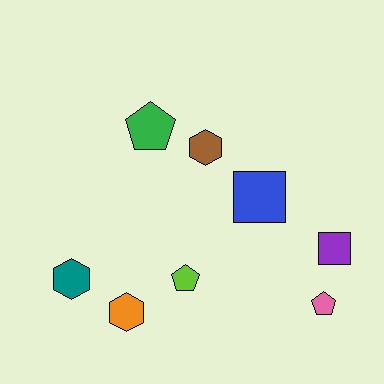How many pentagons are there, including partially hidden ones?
There are 3 pentagons.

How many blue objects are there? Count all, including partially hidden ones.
There is 1 blue object.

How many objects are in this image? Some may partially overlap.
There are 8 objects.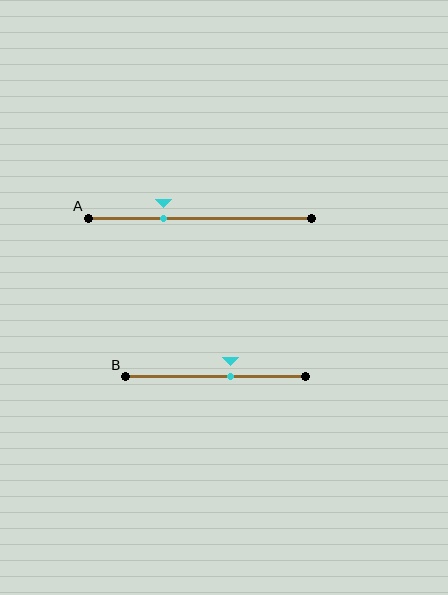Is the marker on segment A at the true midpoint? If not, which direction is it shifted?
No, the marker on segment A is shifted to the left by about 17% of the segment length.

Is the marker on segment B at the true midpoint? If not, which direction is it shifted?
No, the marker on segment B is shifted to the right by about 8% of the segment length.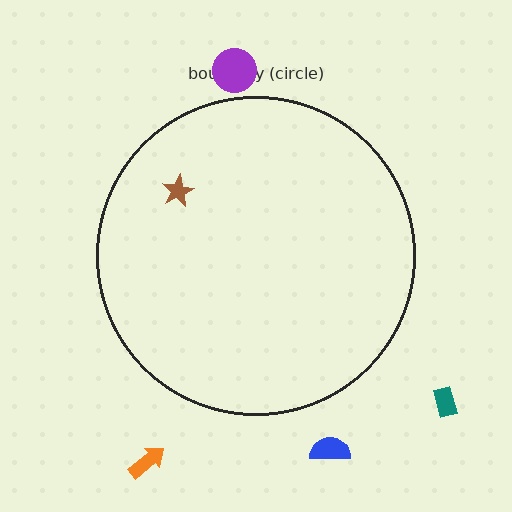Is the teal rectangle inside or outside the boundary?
Outside.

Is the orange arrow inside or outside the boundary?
Outside.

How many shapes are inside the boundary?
1 inside, 4 outside.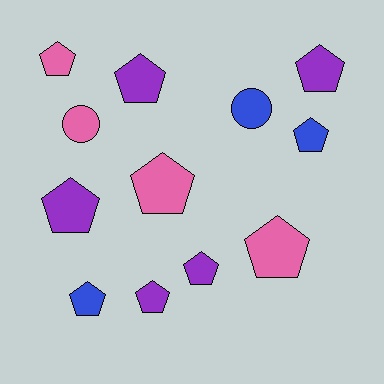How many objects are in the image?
There are 12 objects.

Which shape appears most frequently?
Pentagon, with 10 objects.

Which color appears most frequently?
Purple, with 5 objects.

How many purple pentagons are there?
There are 5 purple pentagons.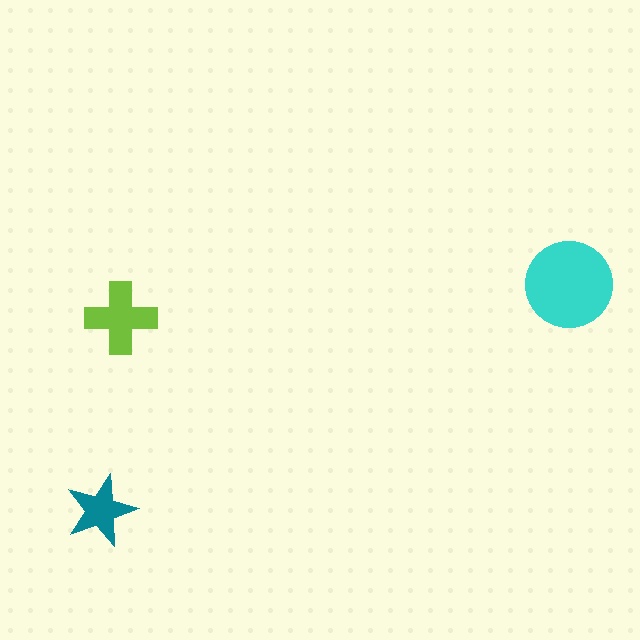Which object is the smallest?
The teal star.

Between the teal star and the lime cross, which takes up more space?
The lime cross.